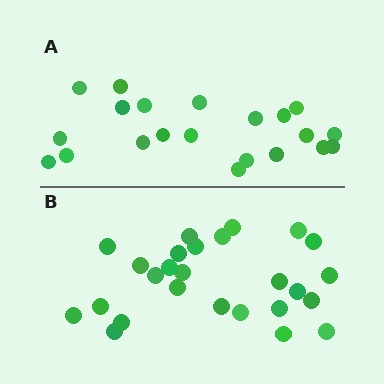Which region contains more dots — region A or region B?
Region B (the bottom region) has more dots.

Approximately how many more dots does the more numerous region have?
Region B has about 5 more dots than region A.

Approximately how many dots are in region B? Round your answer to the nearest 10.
About 30 dots. (The exact count is 26, which rounds to 30.)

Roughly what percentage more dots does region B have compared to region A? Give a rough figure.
About 25% more.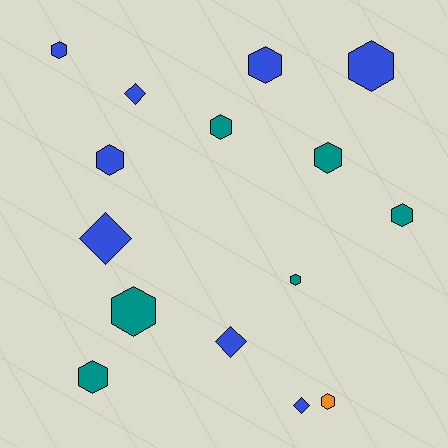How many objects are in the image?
There are 15 objects.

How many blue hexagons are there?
There are 4 blue hexagons.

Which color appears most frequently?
Blue, with 8 objects.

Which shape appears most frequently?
Hexagon, with 11 objects.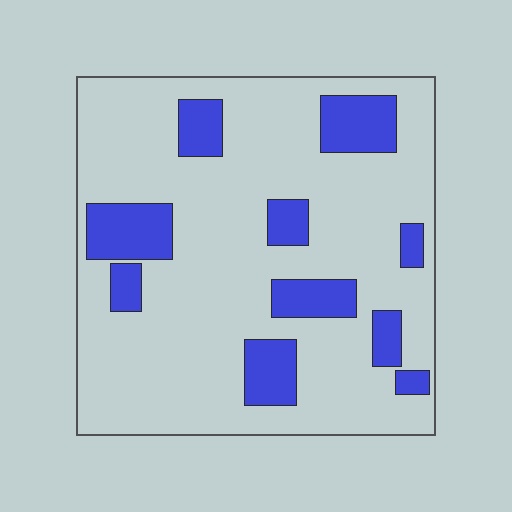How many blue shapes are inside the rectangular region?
10.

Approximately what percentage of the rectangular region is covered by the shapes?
Approximately 20%.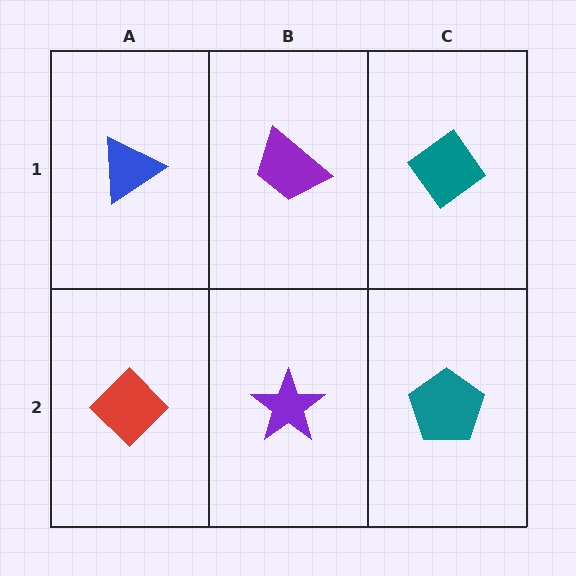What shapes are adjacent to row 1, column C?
A teal pentagon (row 2, column C), a purple trapezoid (row 1, column B).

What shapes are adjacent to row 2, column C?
A teal diamond (row 1, column C), a purple star (row 2, column B).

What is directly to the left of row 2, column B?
A red diamond.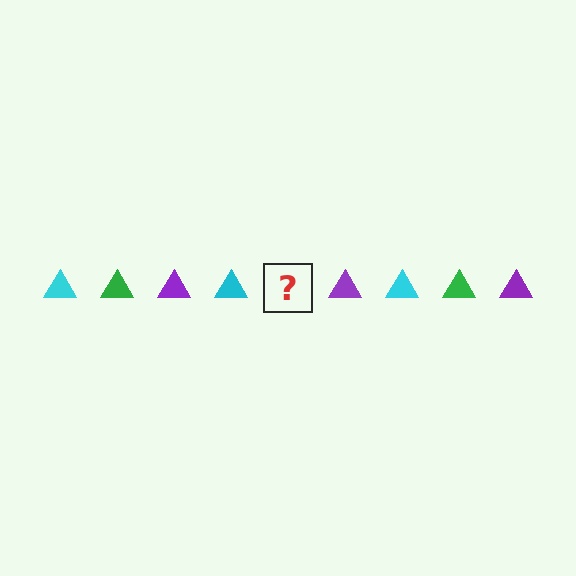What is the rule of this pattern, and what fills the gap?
The rule is that the pattern cycles through cyan, green, purple triangles. The gap should be filled with a green triangle.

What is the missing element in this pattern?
The missing element is a green triangle.